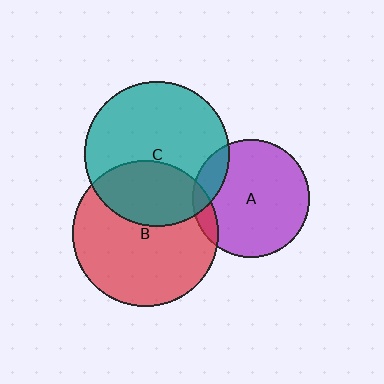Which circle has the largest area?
Circle B (red).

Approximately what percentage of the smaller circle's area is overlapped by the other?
Approximately 35%.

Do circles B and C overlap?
Yes.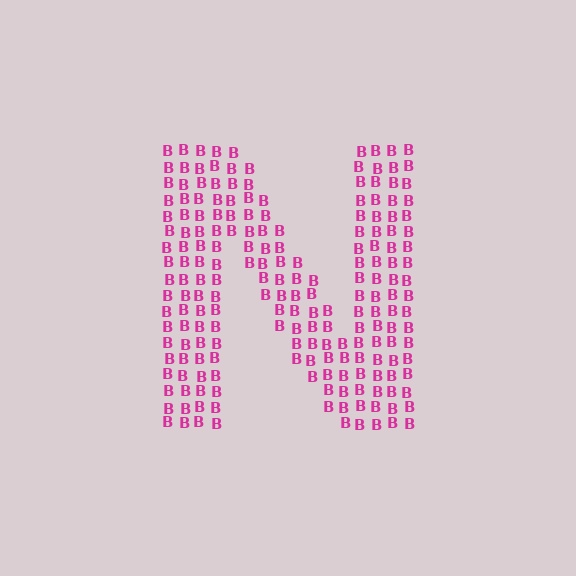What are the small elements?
The small elements are letter B's.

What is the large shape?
The large shape is the letter N.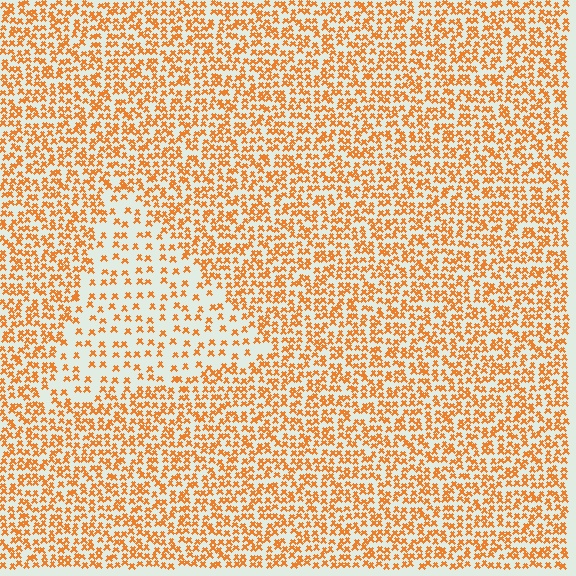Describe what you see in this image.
The image contains small orange elements arranged at two different densities. A triangle-shaped region is visible where the elements are less densely packed than the surrounding area.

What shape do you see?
I see a triangle.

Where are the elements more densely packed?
The elements are more densely packed outside the triangle boundary.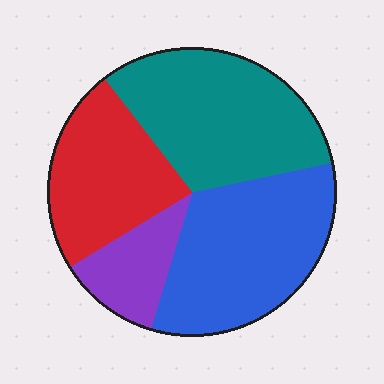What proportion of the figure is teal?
Teal takes up about one third (1/3) of the figure.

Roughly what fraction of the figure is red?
Red takes up about one quarter (1/4) of the figure.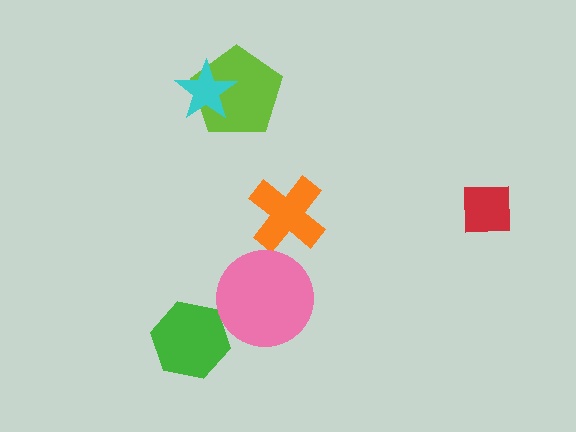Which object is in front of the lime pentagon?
The cyan star is in front of the lime pentagon.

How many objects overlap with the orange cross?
0 objects overlap with the orange cross.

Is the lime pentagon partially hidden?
Yes, it is partially covered by another shape.